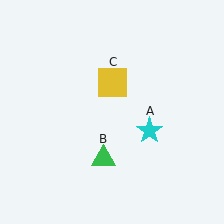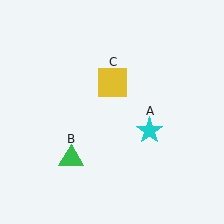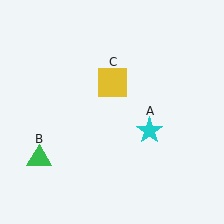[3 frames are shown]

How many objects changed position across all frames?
1 object changed position: green triangle (object B).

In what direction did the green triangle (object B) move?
The green triangle (object B) moved left.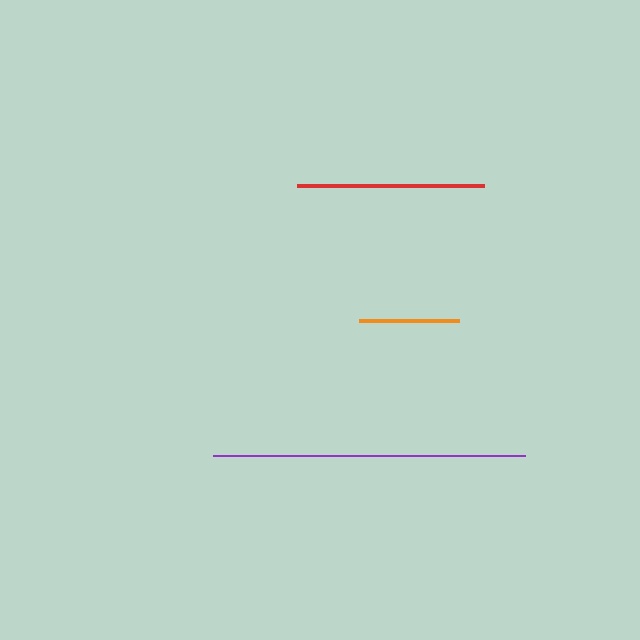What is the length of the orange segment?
The orange segment is approximately 100 pixels long.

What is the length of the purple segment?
The purple segment is approximately 312 pixels long.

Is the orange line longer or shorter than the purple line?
The purple line is longer than the orange line.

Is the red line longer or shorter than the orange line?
The red line is longer than the orange line.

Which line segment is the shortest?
The orange line is the shortest at approximately 100 pixels.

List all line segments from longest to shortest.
From longest to shortest: purple, red, orange.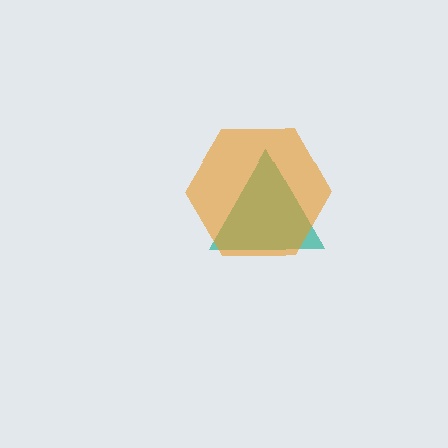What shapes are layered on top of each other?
The layered shapes are: a teal triangle, an orange hexagon.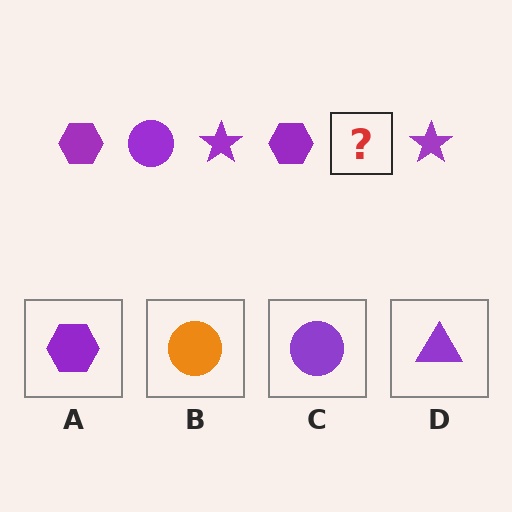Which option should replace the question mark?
Option C.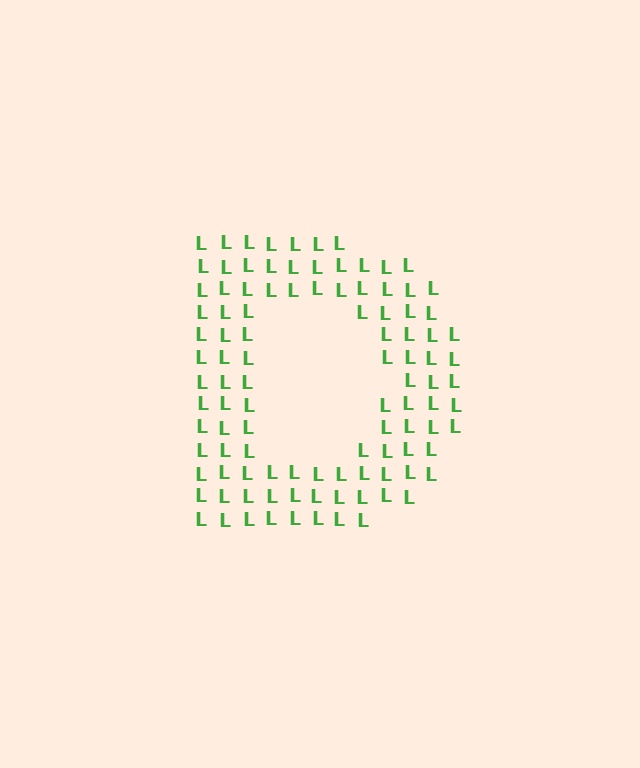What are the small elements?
The small elements are letter L's.